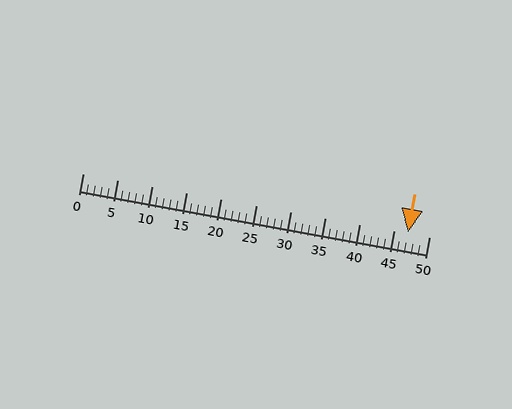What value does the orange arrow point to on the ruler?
The orange arrow points to approximately 47.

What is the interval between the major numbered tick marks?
The major tick marks are spaced 5 units apart.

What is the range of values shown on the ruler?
The ruler shows values from 0 to 50.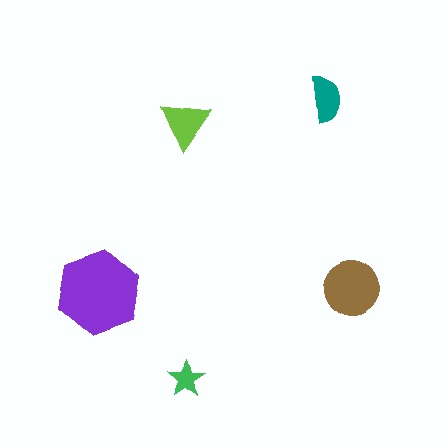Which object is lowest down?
The green star is bottommost.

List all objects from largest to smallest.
The purple hexagon, the brown circle, the lime triangle, the teal semicircle, the green star.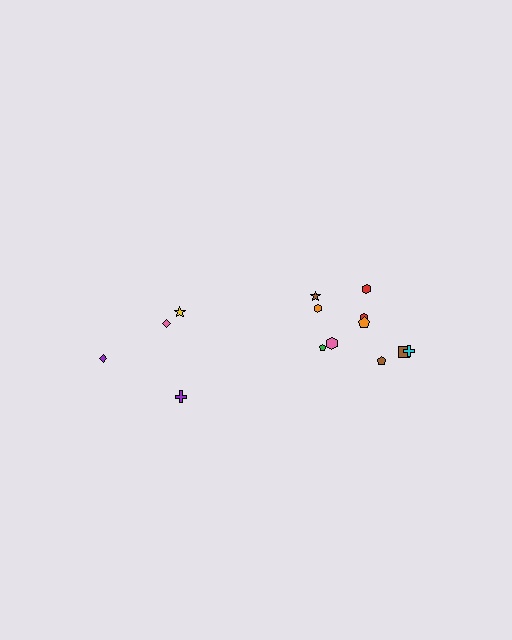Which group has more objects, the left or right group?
The right group.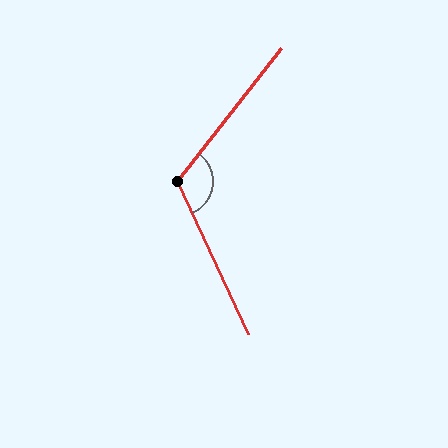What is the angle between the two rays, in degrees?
Approximately 117 degrees.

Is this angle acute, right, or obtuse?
It is obtuse.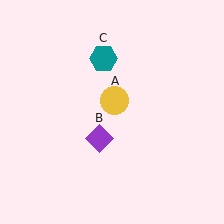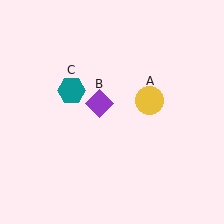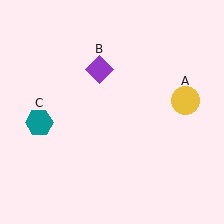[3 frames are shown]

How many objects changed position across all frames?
3 objects changed position: yellow circle (object A), purple diamond (object B), teal hexagon (object C).